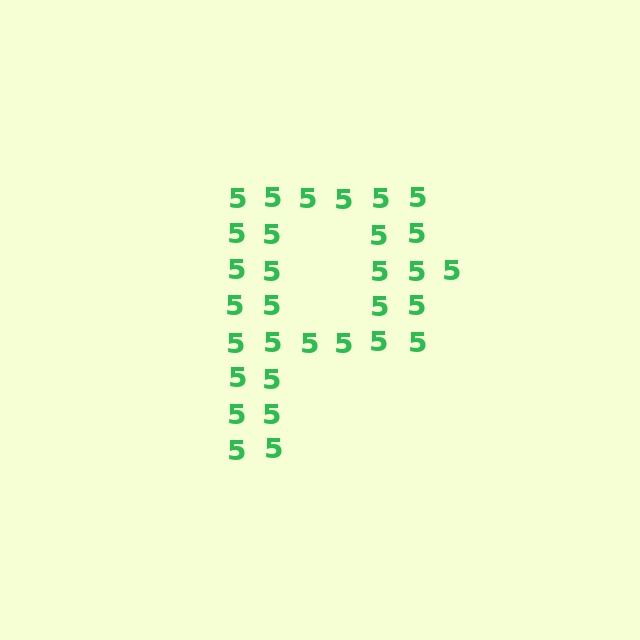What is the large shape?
The large shape is the letter P.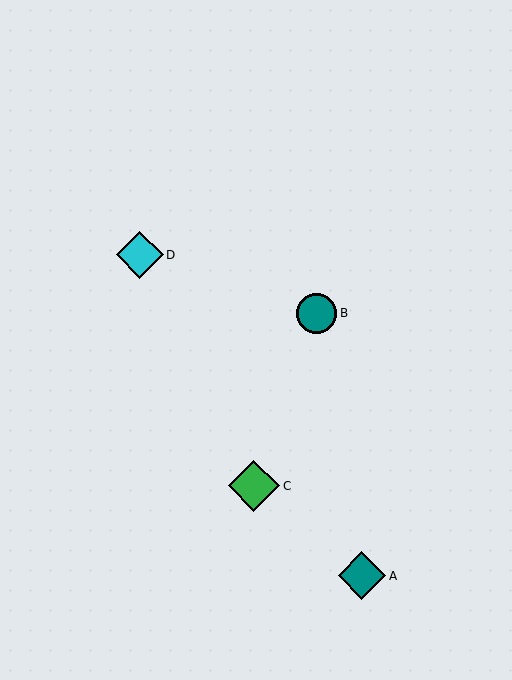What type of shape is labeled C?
Shape C is a green diamond.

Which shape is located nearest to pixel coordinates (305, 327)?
The teal circle (labeled B) at (317, 313) is nearest to that location.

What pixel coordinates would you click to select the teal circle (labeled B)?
Click at (317, 313) to select the teal circle B.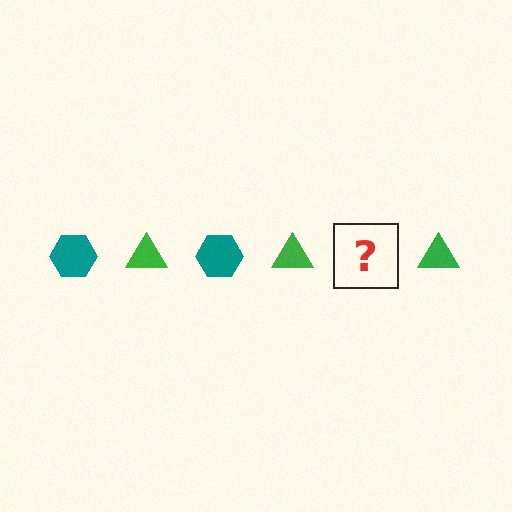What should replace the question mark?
The question mark should be replaced with a teal hexagon.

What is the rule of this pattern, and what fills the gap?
The rule is that the pattern alternates between teal hexagon and green triangle. The gap should be filled with a teal hexagon.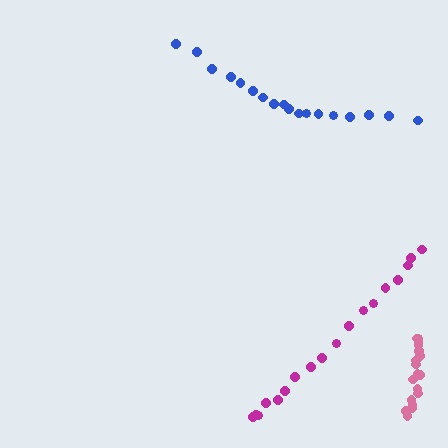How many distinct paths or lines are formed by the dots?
There are 3 distinct paths.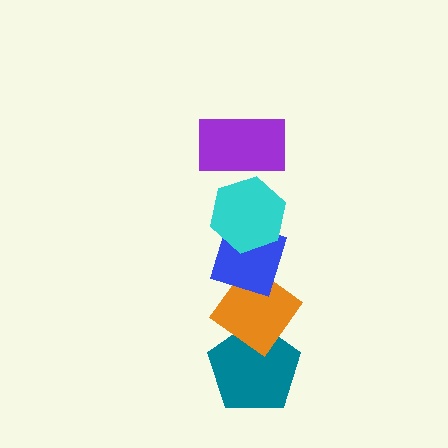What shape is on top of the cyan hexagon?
The purple rectangle is on top of the cyan hexagon.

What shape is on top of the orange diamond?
The blue diamond is on top of the orange diamond.